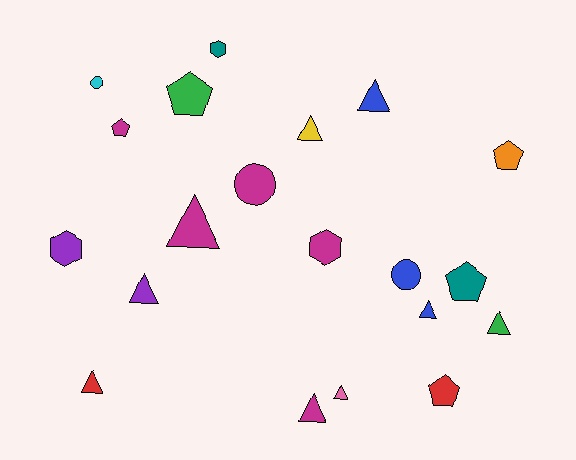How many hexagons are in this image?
There are 3 hexagons.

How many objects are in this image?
There are 20 objects.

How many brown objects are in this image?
There are no brown objects.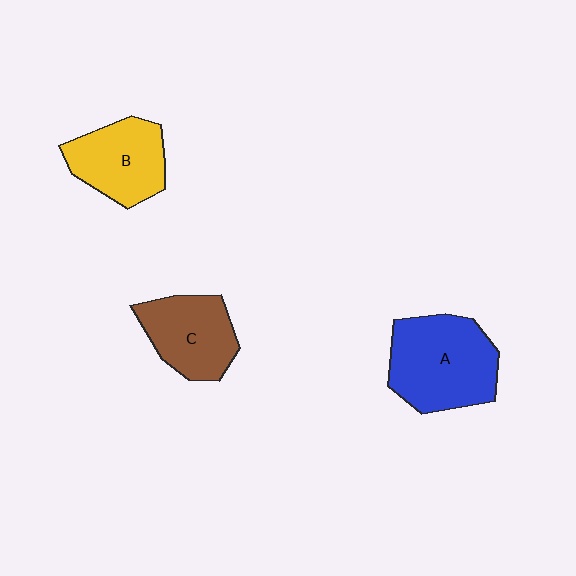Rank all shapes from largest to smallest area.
From largest to smallest: A (blue), B (yellow), C (brown).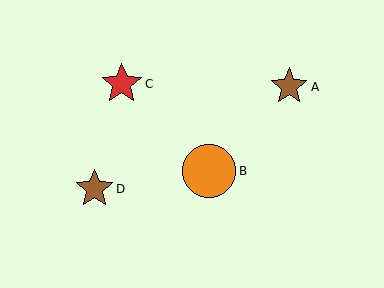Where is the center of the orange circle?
The center of the orange circle is at (209, 171).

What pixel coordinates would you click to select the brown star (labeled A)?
Click at (289, 87) to select the brown star A.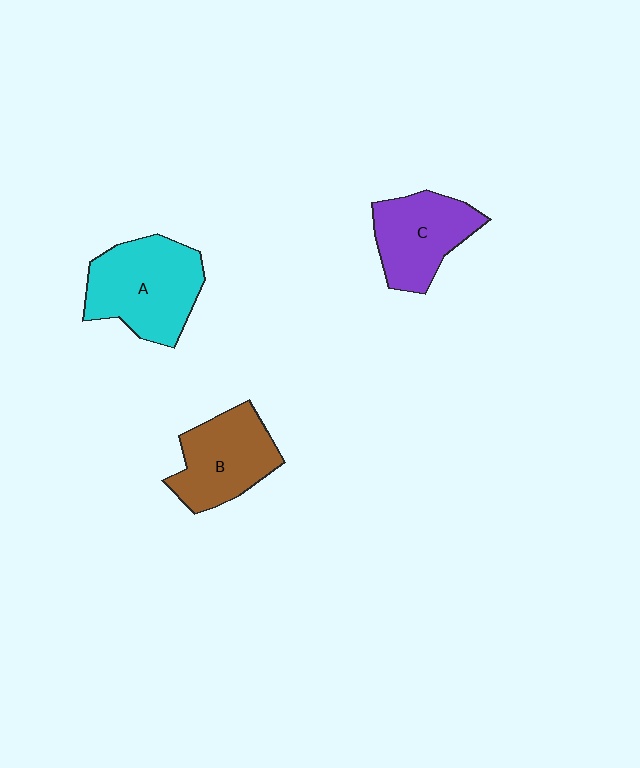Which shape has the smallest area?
Shape C (purple).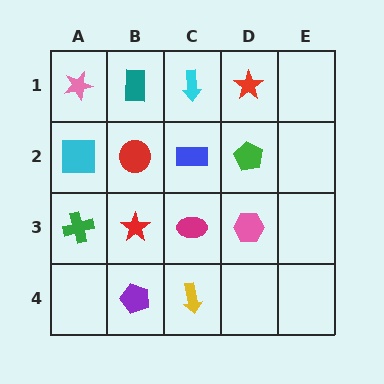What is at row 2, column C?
A blue rectangle.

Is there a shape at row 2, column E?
No, that cell is empty.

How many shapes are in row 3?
4 shapes.